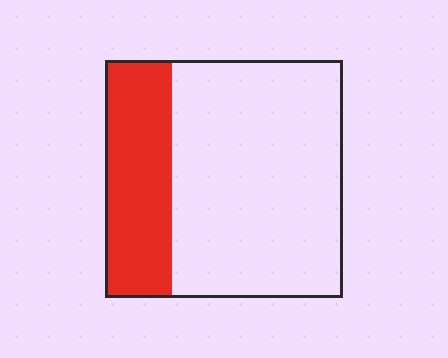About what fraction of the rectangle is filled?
About one quarter (1/4).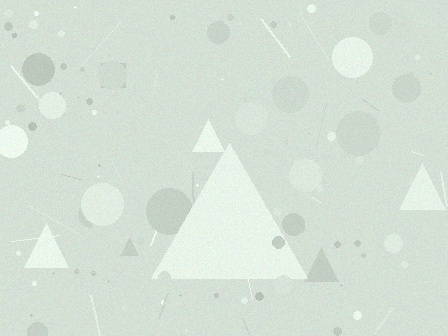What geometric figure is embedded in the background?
A triangle is embedded in the background.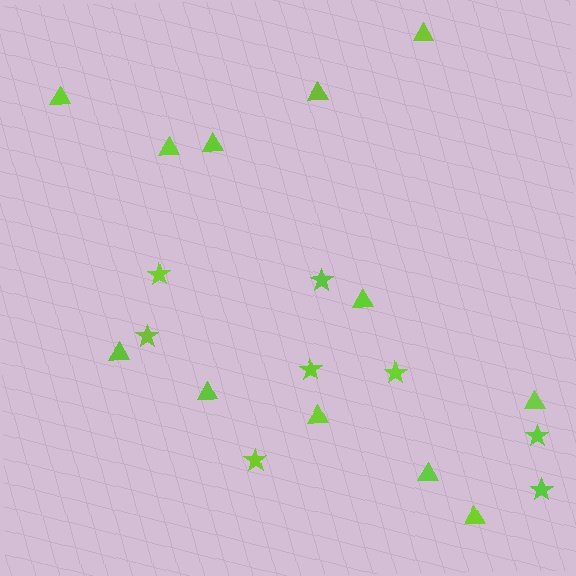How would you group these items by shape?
There are 2 groups: one group of triangles (12) and one group of stars (8).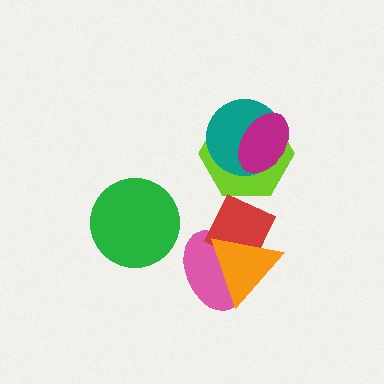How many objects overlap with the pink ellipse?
2 objects overlap with the pink ellipse.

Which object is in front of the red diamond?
The orange triangle is in front of the red diamond.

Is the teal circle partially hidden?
Yes, it is partially covered by another shape.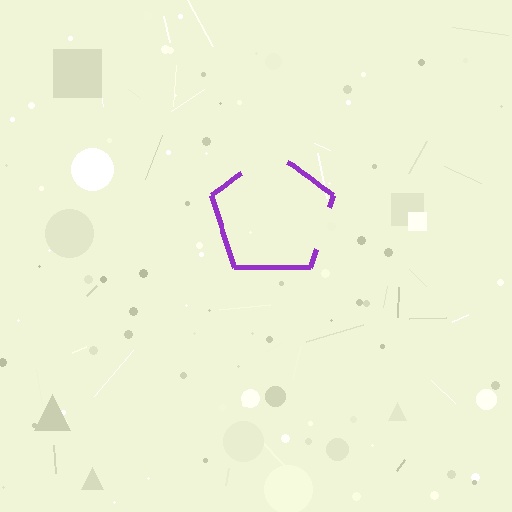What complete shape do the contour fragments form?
The contour fragments form a pentagon.